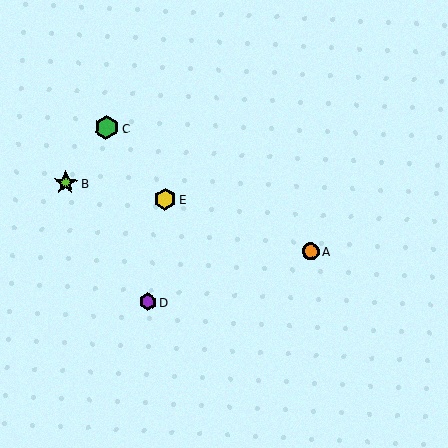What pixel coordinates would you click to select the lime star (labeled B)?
Click at (66, 183) to select the lime star B.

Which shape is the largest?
The green hexagon (labeled C) is the largest.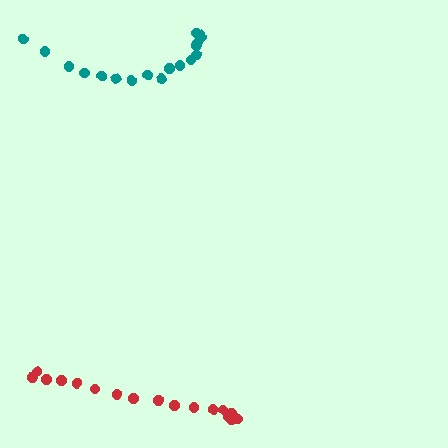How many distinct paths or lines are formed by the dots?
There are 2 distinct paths.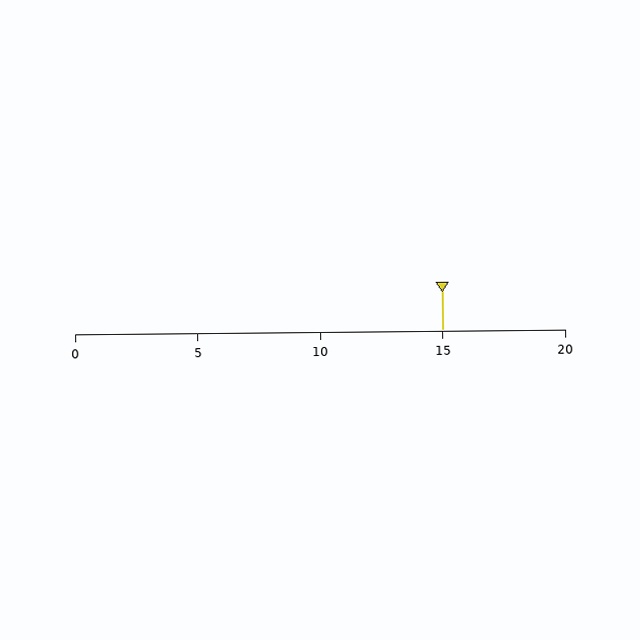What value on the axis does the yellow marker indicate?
The marker indicates approximately 15.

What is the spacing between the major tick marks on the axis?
The major ticks are spaced 5 apart.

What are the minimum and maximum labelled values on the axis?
The axis runs from 0 to 20.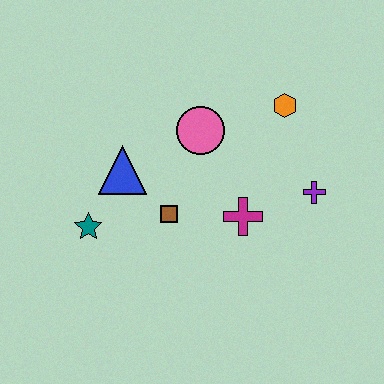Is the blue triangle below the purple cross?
No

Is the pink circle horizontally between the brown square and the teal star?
No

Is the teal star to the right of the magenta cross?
No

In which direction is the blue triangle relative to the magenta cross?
The blue triangle is to the left of the magenta cross.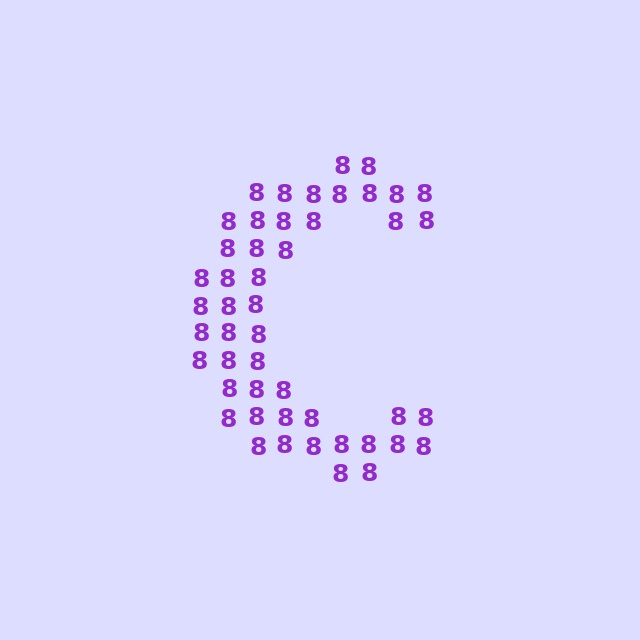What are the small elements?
The small elements are digit 8's.